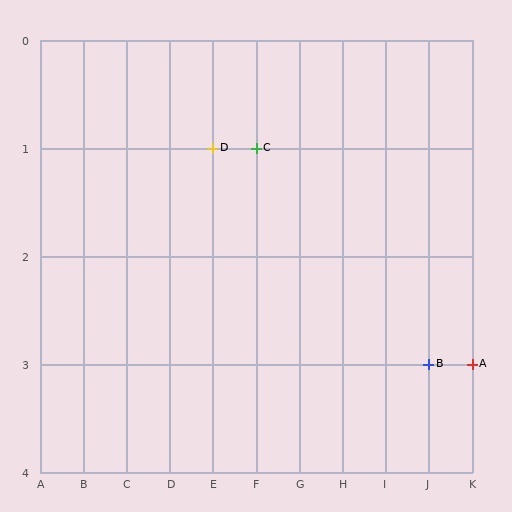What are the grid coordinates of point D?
Point D is at grid coordinates (E, 1).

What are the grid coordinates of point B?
Point B is at grid coordinates (J, 3).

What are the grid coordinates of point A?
Point A is at grid coordinates (K, 3).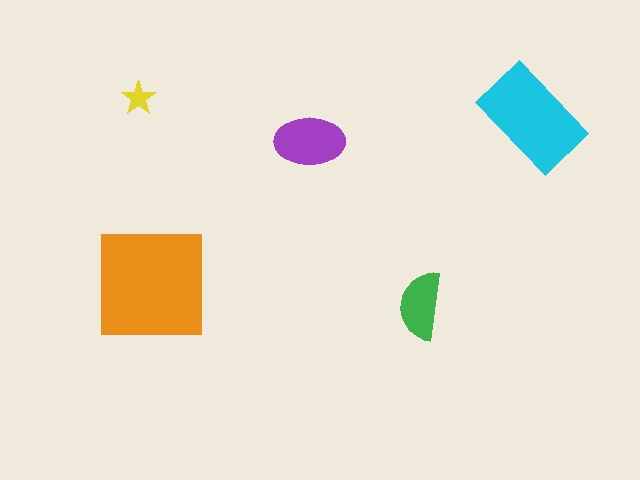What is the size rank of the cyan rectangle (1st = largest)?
2nd.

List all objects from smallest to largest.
The yellow star, the green semicircle, the purple ellipse, the cyan rectangle, the orange square.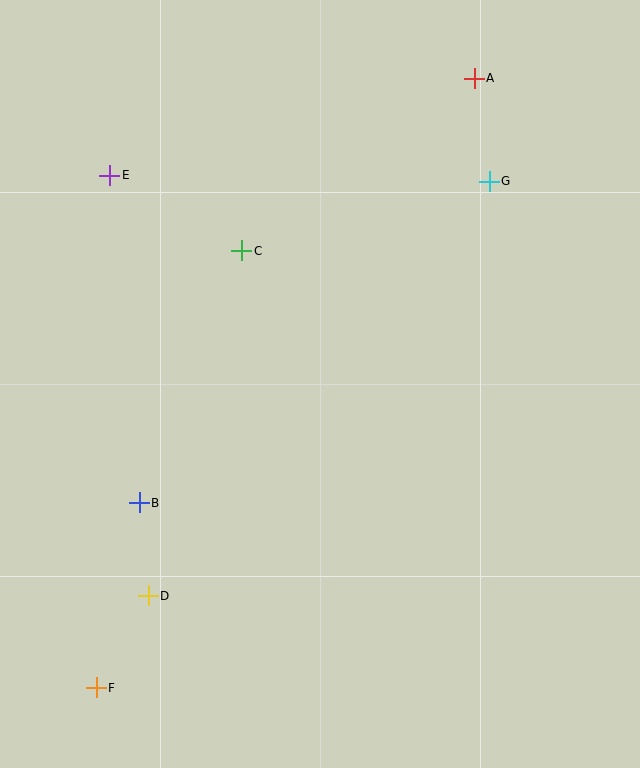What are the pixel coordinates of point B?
Point B is at (139, 503).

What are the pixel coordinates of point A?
Point A is at (474, 78).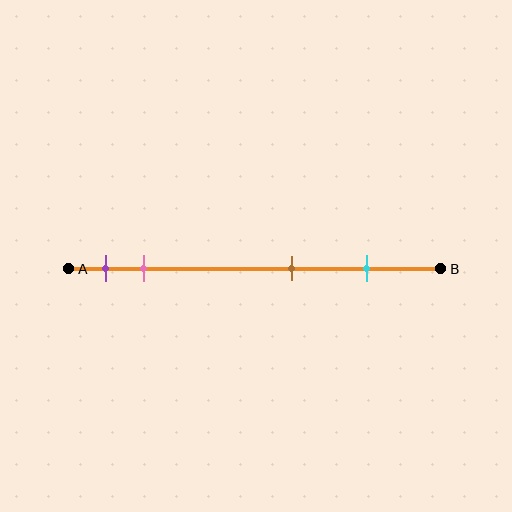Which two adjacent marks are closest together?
The purple and pink marks are the closest adjacent pair.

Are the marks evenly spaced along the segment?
No, the marks are not evenly spaced.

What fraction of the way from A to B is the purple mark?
The purple mark is approximately 10% (0.1) of the way from A to B.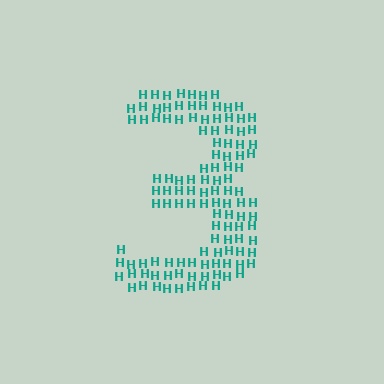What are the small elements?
The small elements are letter H's.